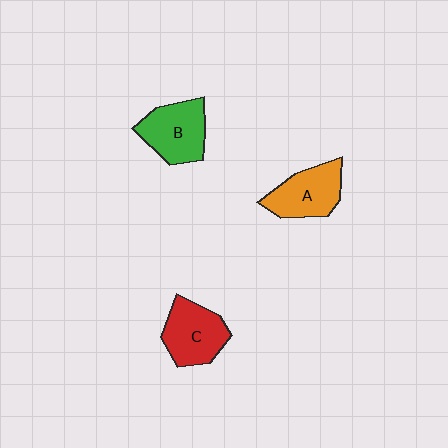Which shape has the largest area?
Shape B (green).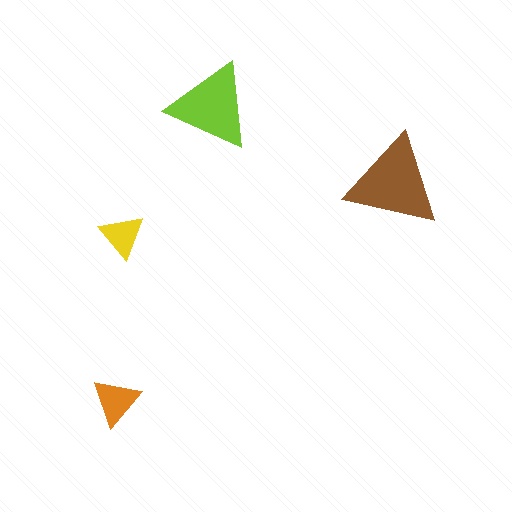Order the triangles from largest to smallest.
the brown one, the lime one, the orange one, the yellow one.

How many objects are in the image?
There are 4 objects in the image.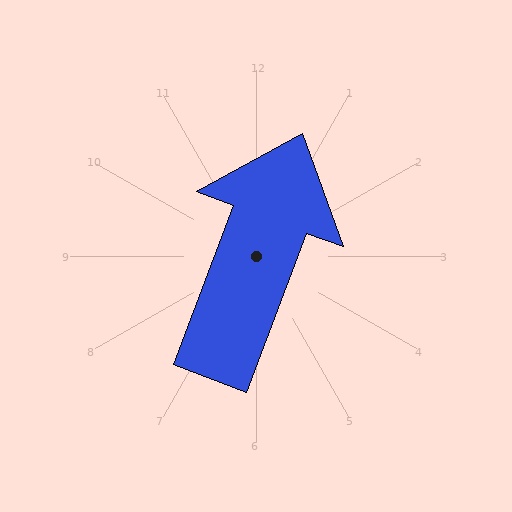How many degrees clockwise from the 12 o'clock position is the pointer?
Approximately 21 degrees.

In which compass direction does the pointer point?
North.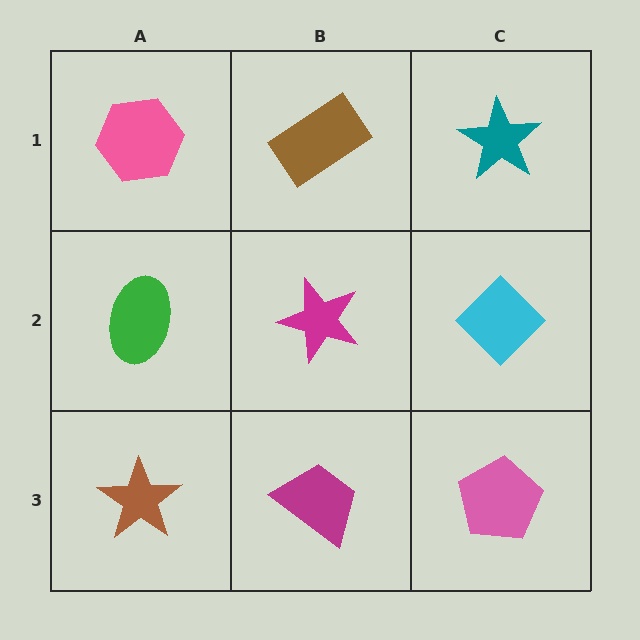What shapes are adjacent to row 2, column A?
A pink hexagon (row 1, column A), a brown star (row 3, column A), a magenta star (row 2, column B).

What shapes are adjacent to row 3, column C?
A cyan diamond (row 2, column C), a magenta trapezoid (row 3, column B).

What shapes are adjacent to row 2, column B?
A brown rectangle (row 1, column B), a magenta trapezoid (row 3, column B), a green ellipse (row 2, column A), a cyan diamond (row 2, column C).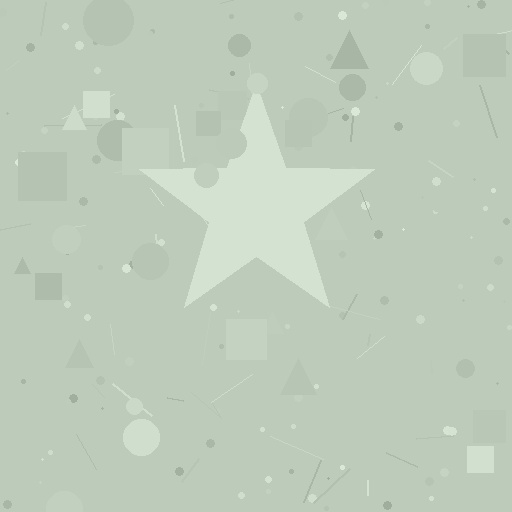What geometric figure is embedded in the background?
A star is embedded in the background.